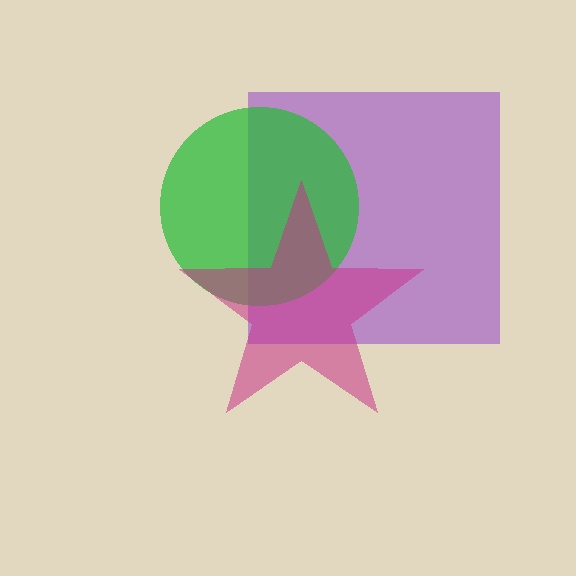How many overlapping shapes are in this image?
There are 3 overlapping shapes in the image.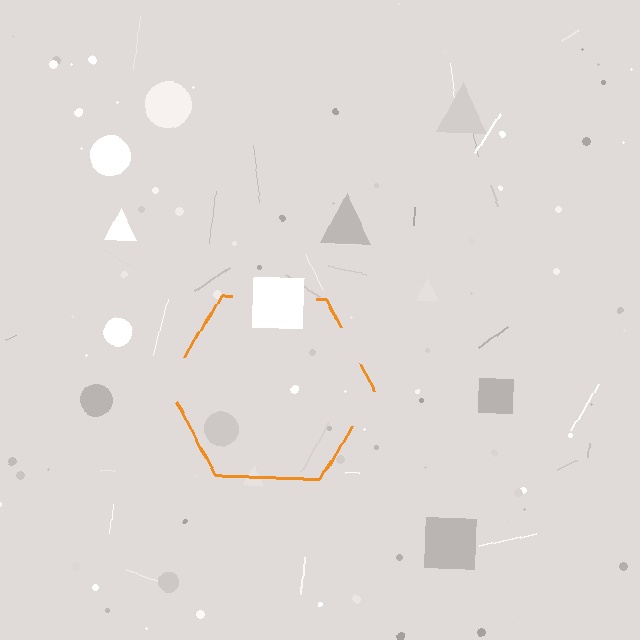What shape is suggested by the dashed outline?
The dashed outline suggests a hexagon.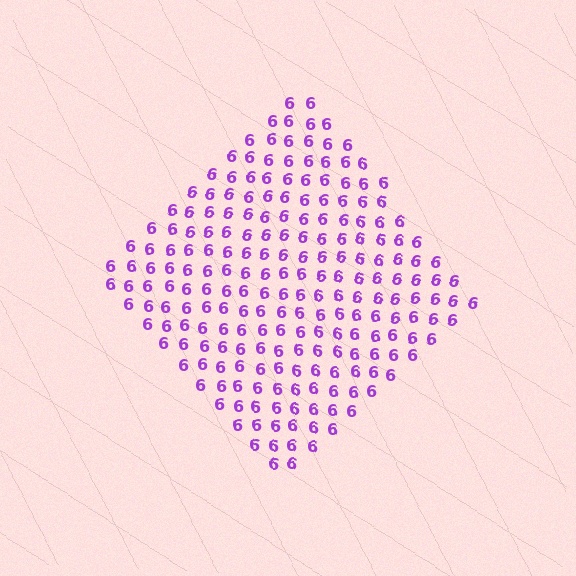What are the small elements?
The small elements are digit 6's.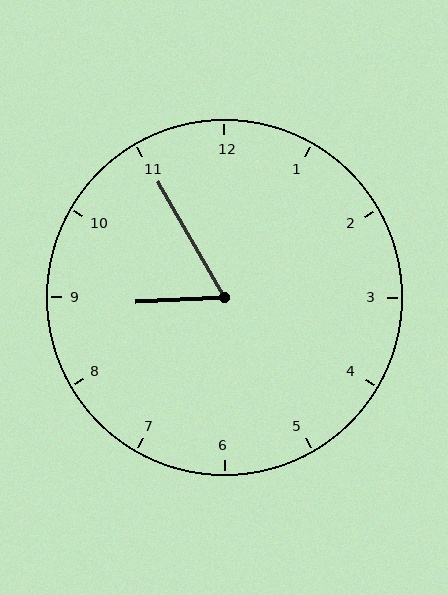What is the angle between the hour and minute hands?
Approximately 62 degrees.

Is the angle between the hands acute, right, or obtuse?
It is acute.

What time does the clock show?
8:55.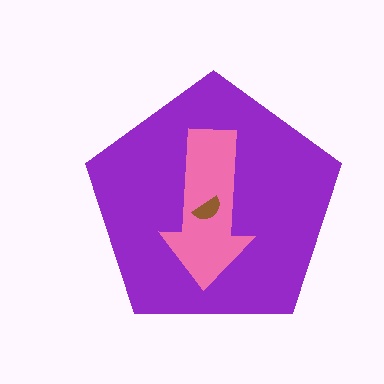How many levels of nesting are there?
3.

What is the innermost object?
The brown semicircle.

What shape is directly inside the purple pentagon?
The pink arrow.